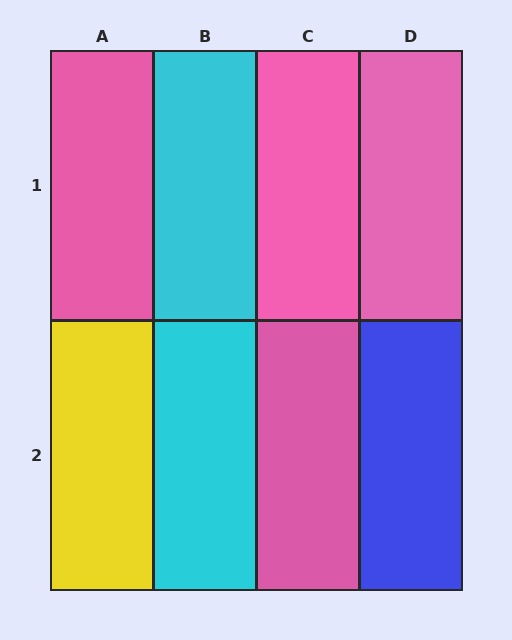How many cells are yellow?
1 cell is yellow.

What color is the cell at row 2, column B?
Cyan.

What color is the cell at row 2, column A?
Yellow.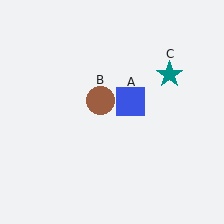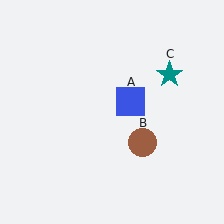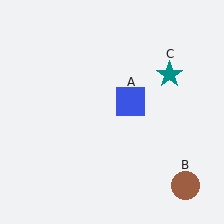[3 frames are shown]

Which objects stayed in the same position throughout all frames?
Blue square (object A) and teal star (object C) remained stationary.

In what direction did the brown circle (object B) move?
The brown circle (object B) moved down and to the right.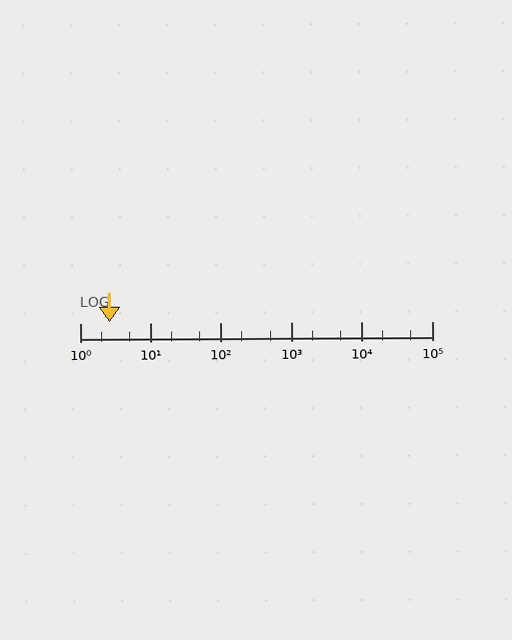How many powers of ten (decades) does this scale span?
The scale spans 5 decades, from 1 to 100000.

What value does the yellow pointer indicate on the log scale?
The pointer indicates approximately 2.6.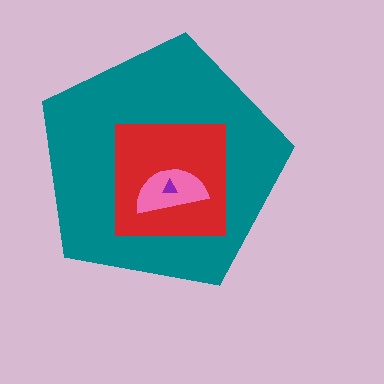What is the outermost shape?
The teal pentagon.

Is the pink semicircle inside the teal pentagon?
Yes.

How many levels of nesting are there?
4.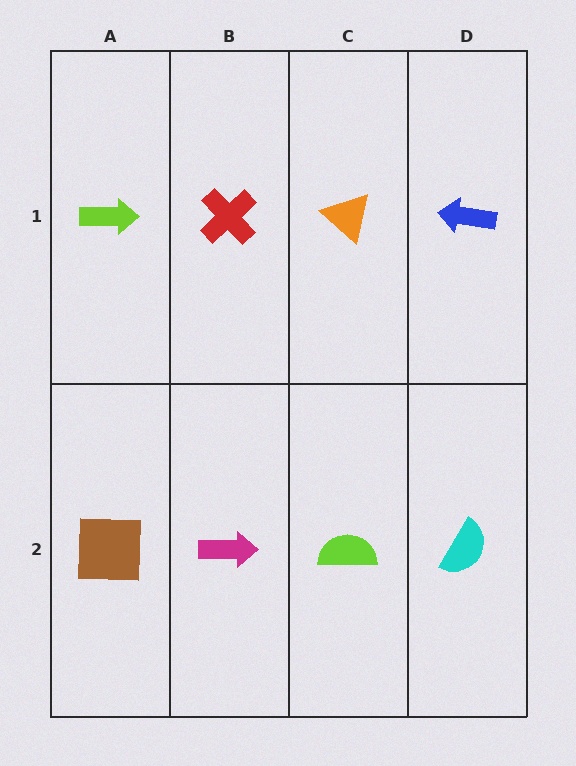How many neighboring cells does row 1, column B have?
3.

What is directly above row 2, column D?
A blue arrow.